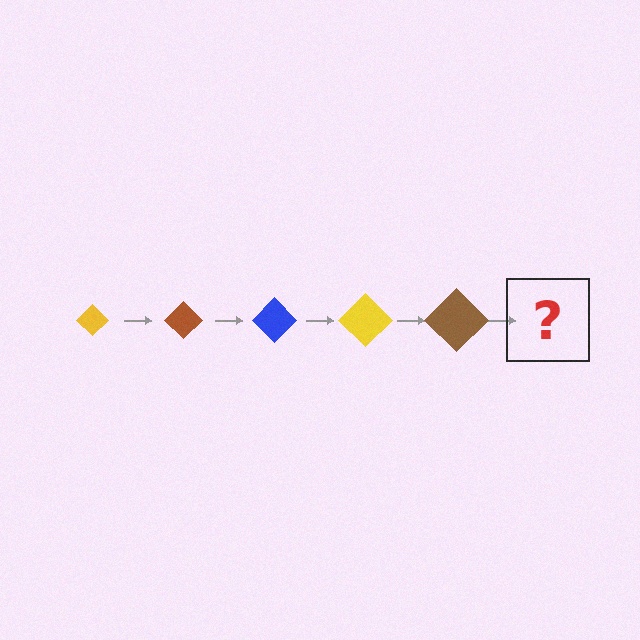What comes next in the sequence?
The next element should be a blue diamond, larger than the previous one.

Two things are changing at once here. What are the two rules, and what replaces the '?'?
The two rules are that the diamond grows larger each step and the color cycles through yellow, brown, and blue. The '?' should be a blue diamond, larger than the previous one.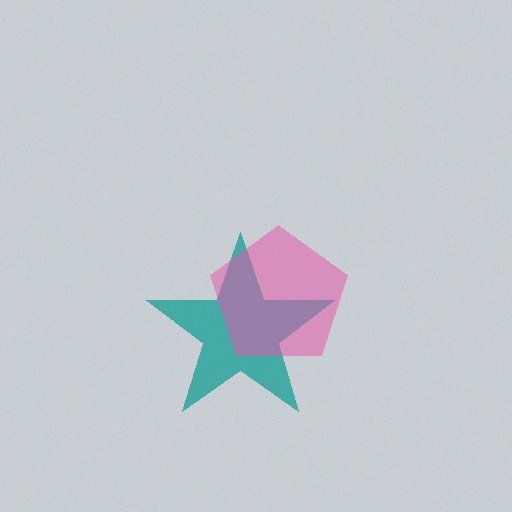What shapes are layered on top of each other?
The layered shapes are: a teal star, a pink pentagon.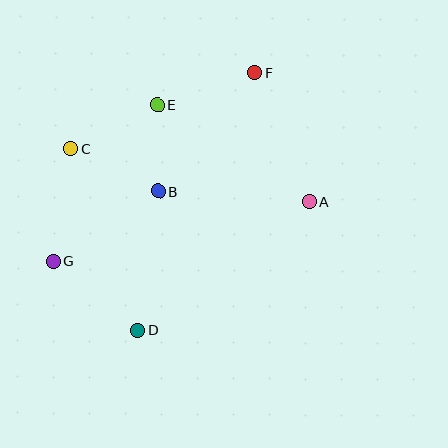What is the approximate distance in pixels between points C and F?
The distance between C and F is approximately 199 pixels.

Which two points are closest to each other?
Points B and E are closest to each other.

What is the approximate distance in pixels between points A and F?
The distance between A and F is approximately 139 pixels.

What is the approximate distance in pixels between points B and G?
The distance between B and G is approximately 127 pixels.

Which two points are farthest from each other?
Points D and F are farthest from each other.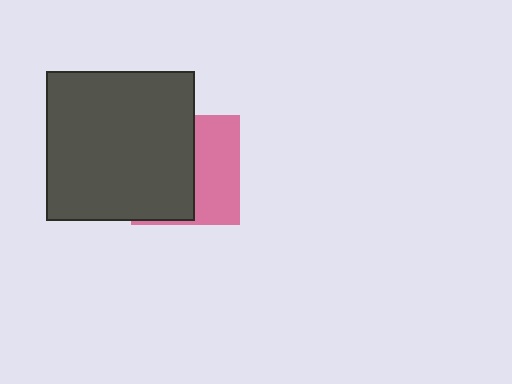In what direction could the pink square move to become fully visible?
The pink square could move right. That would shift it out from behind the dark gray square entirely.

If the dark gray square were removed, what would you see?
You would see the complete pink square.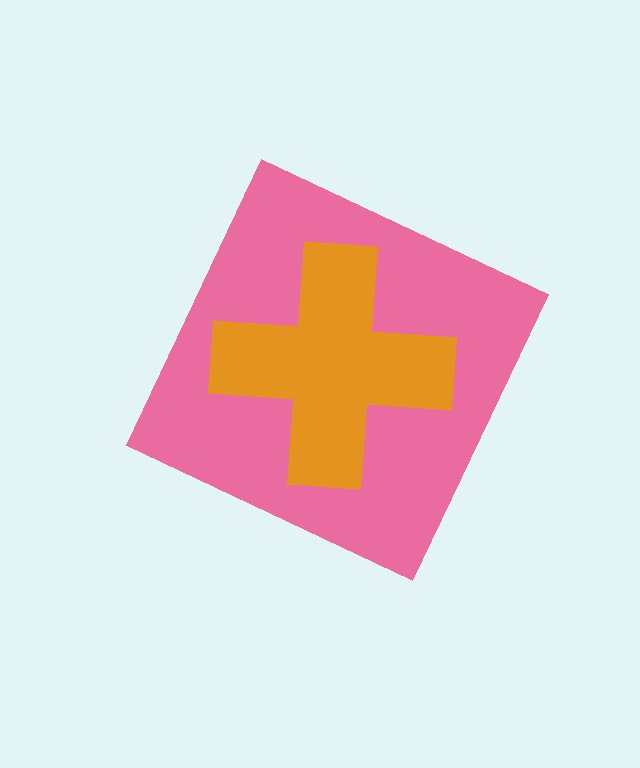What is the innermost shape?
The orange cross.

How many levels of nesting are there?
2.